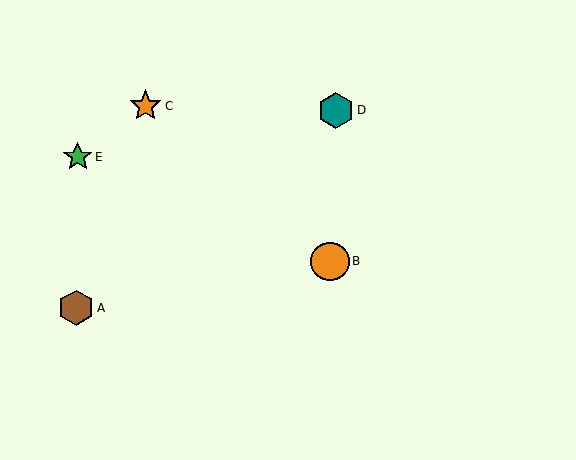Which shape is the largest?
The orange circle (labeled B) is the largest.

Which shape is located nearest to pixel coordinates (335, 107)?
The teal hexagon (labeled D) at (336, 110) is nearest to that location.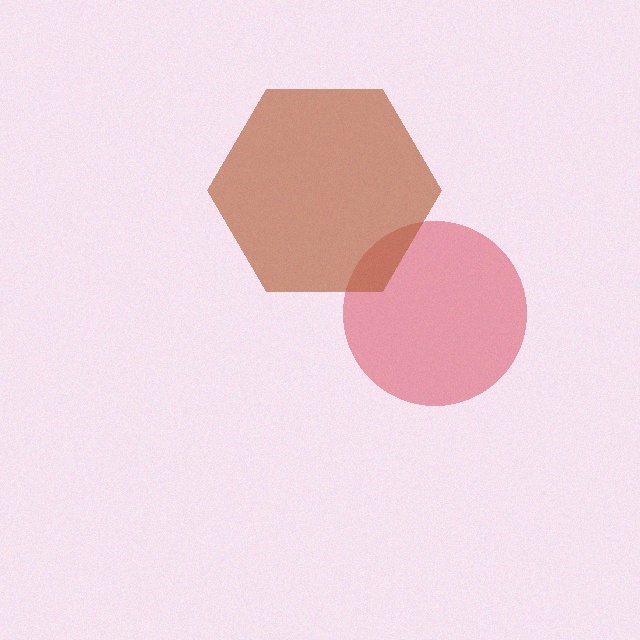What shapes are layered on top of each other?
The layered shapes are: a red circle, a brown hexagon.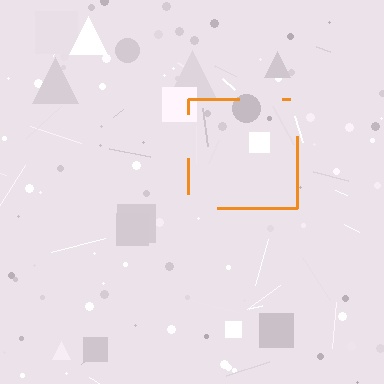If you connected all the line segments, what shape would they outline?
They would outline a square.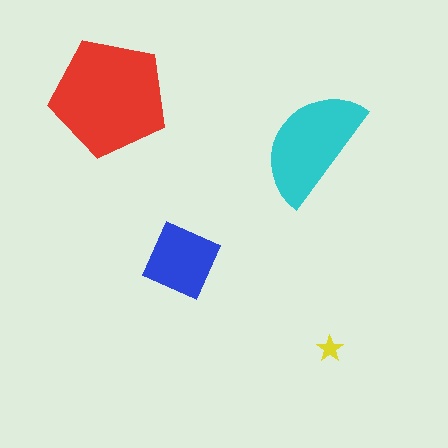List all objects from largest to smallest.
The red pentagon, the cyan semicircle, the blue square, the yellow star.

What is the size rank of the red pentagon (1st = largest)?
1st.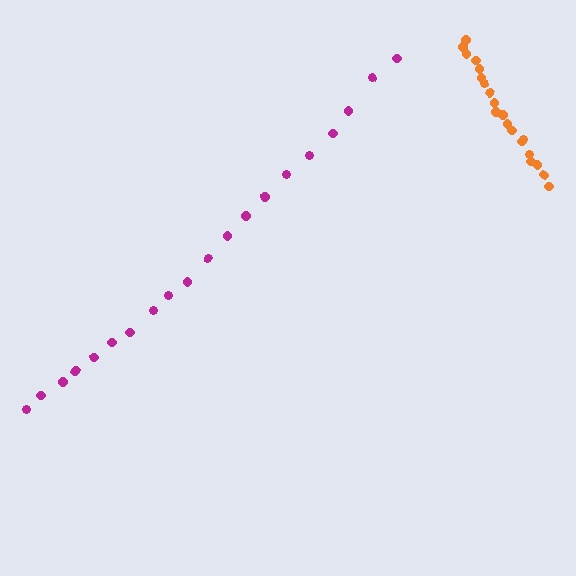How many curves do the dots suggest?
There are 2 distinct paths.